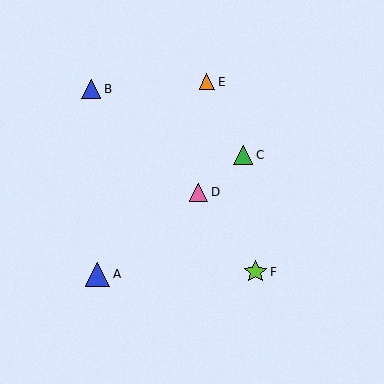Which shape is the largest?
The blue triangle (labeled A) is the largest.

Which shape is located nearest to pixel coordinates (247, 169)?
The green triangle (labeled C) at (243, 155) is nearest to that location.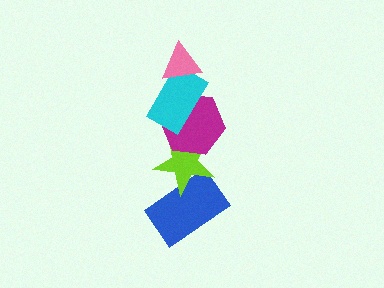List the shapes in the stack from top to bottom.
From top to bottom: the pink triangle, the cyan rectangle, the magenta hexagon, the lime star, the blue rectangle.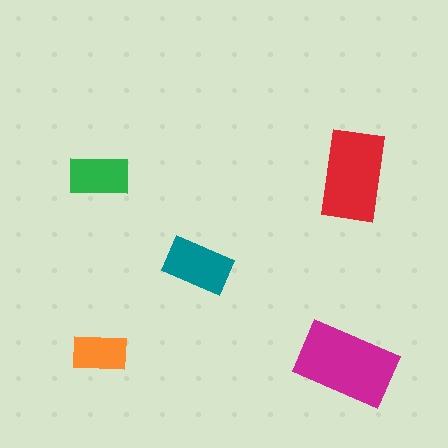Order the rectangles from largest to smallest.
the magenta one, the red one, the teal one, the green one, the orange one.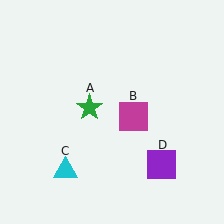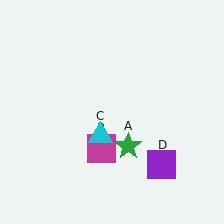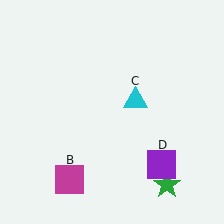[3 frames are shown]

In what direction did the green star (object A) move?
The green star (object A) moved down and to the right.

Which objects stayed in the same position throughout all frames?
Purple square (object D) remained stationary.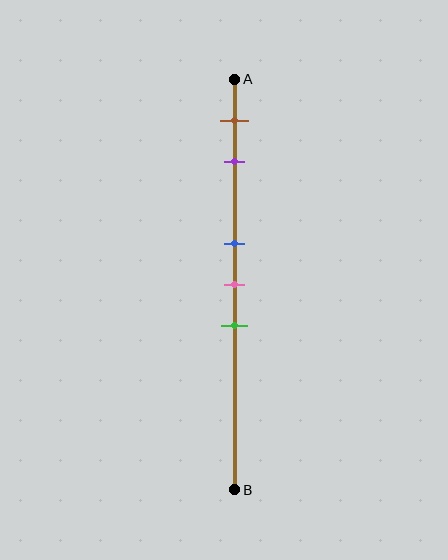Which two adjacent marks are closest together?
The blue and pink marks are the closest adjacent pair.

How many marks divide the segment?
There are 5 marks dividing the segment.